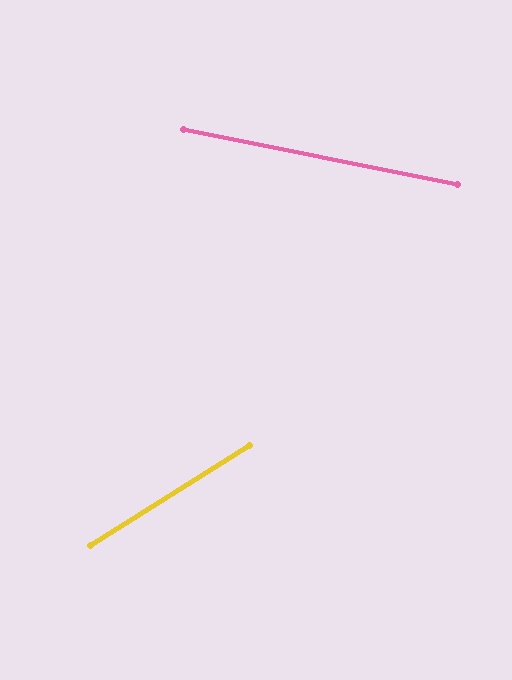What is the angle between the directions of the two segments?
Approximately 44 degrees.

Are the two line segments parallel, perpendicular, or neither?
Neither parallel nor perpendicular — they differ by about 44°.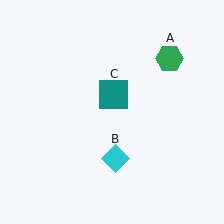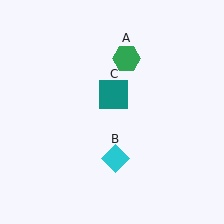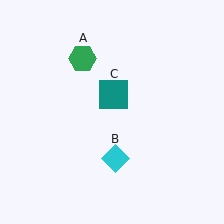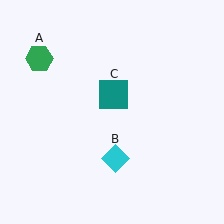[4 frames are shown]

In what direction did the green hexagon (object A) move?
The green hexagon (object A) moved left.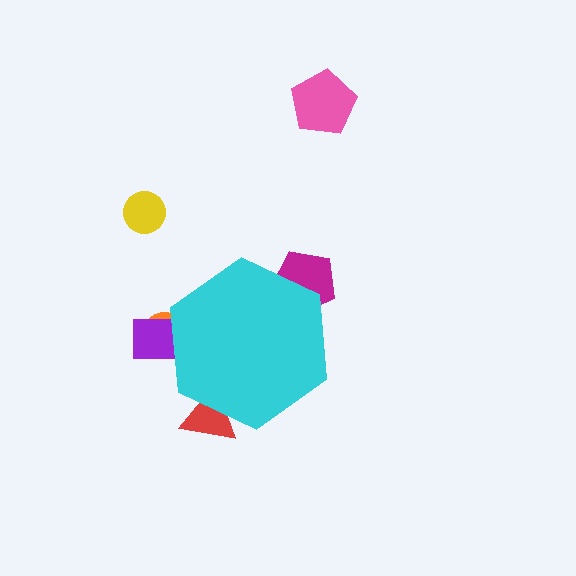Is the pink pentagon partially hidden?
No, the pink pentagon is fully visible.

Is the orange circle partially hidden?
Yes, the orange circle is partially hidden behind the cyan hexagon.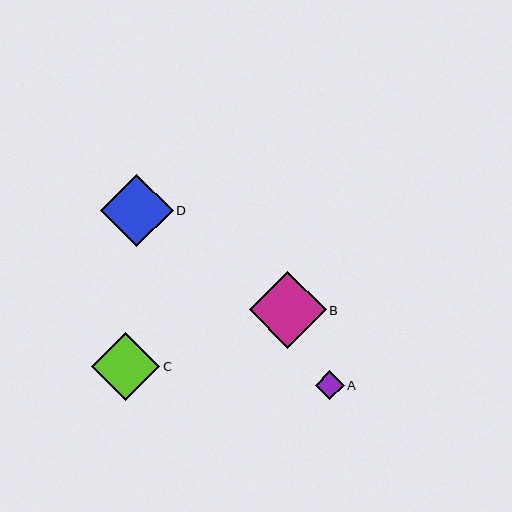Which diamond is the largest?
Diamond B is the largest with a size of approximately 77 pixels.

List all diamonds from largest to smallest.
From largest to smallest: B, D, C, A.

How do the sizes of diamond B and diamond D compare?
Diamond B and diamond D are approximately the same size.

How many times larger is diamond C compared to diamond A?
Diamond C is approximately 2.4 times the size of diamond A.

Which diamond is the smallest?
Diamond A is the smallest with a size of approximately 29 pixels.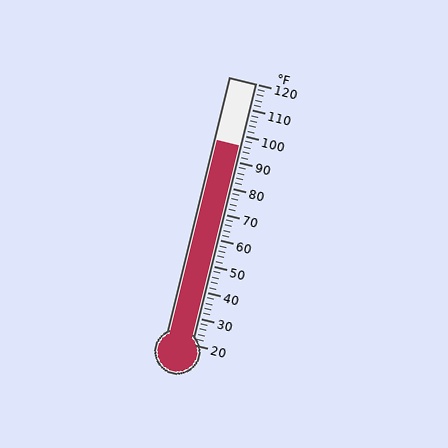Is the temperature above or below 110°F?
The temperature is below 110°F.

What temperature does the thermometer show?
The thermometer shows approximately 96°F.